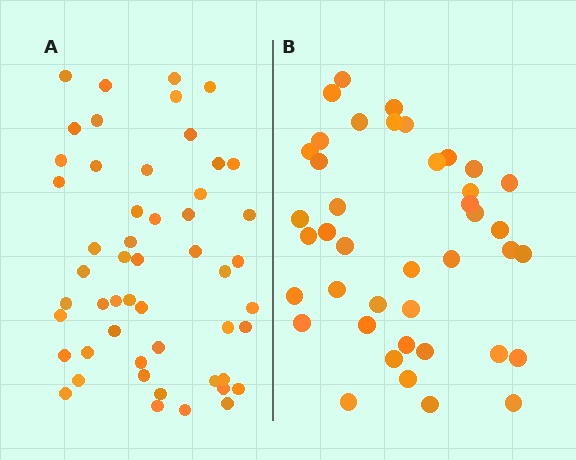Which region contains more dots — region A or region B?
Region A (the left region) has more dots.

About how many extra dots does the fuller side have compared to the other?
Region A has roughly 12 or so more dots than region B.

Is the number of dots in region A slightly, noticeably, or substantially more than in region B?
Region A has noticeably more, but not dramatically so. The ratio is roughly 1.3 to 1.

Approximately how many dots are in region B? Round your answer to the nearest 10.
About 40 dots. (The exact count is 41, which rounds to 40.)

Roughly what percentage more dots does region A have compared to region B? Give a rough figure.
About 25% more.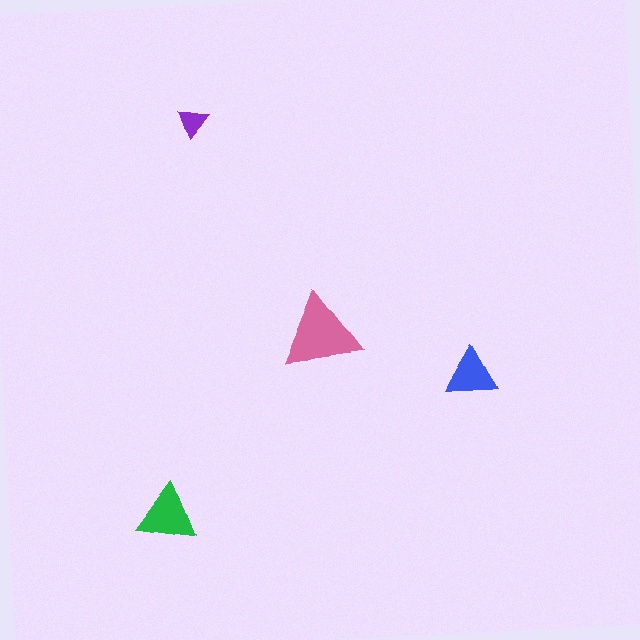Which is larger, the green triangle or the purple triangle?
The green one.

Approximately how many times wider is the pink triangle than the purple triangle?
About 2.5 times wider.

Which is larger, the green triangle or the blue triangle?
The green one.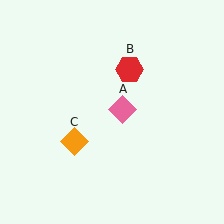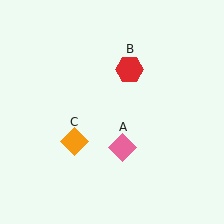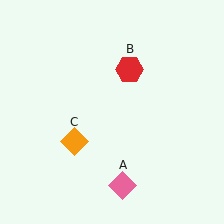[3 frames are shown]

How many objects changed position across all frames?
1 object changed position: pink diamond (object A).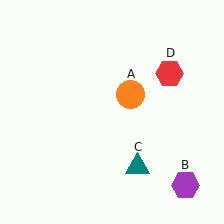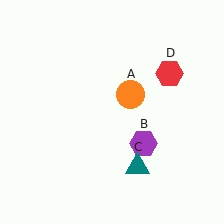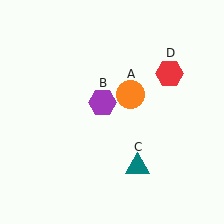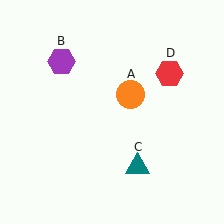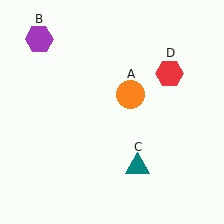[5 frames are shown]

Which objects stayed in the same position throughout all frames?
Orange circle (object A) and teal triangle (object C) and red hexagon (object D) remained stationary.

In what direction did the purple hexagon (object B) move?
The purple hexagon (object B) moved up and to the left.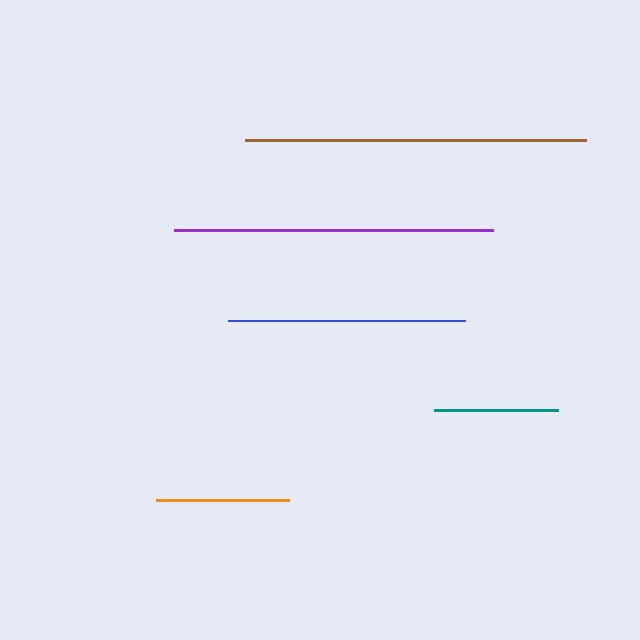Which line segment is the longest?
The brown line is the longest at approximately 341 pixels.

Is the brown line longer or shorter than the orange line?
The brown line is longer than the orange line.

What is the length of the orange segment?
The orange segment is approximately 133 pixels long.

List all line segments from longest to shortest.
From longest to shortest: brown, purple, blue, orange, teal.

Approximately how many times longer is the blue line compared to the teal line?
The blue line is approximately 1.9 times the length of the teal line.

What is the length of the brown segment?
The brown segment is approximately 341 pixels long.